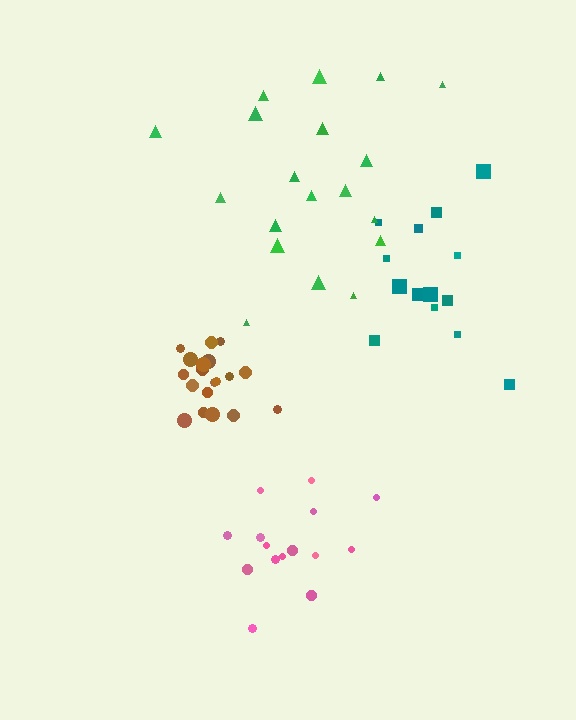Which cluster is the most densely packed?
Brown.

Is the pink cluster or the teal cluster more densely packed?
Teal.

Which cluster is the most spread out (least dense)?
Green.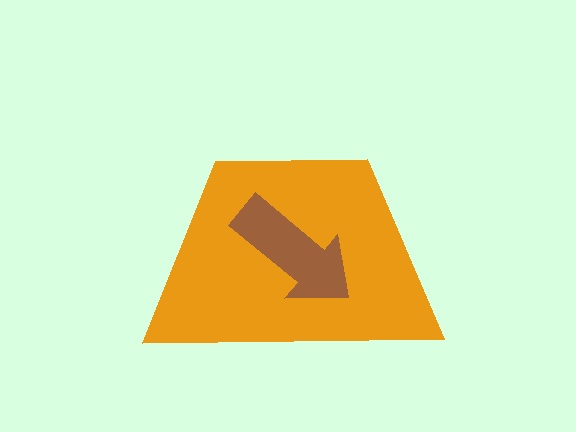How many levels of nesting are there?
2.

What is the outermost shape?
The orange trapezoid.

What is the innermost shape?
The brown arrow.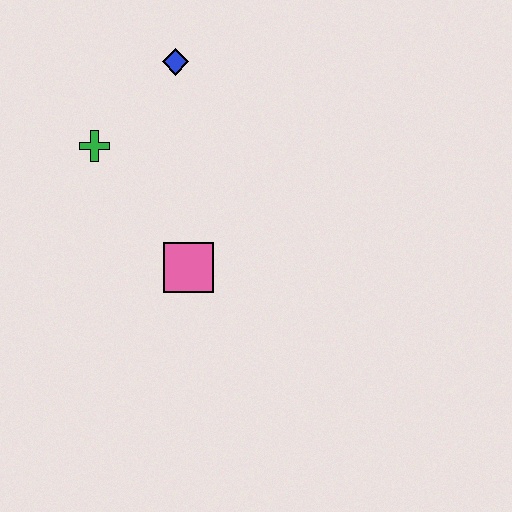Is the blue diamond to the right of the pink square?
No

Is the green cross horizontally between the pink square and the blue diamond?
No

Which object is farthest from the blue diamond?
The pink square is farthest from the blue diamond.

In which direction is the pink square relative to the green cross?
The pink square is below the green cross.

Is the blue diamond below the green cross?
No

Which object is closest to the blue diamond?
The green cross is closest to the blue diamond.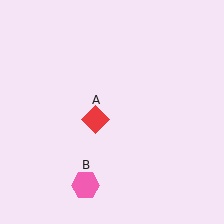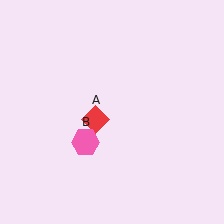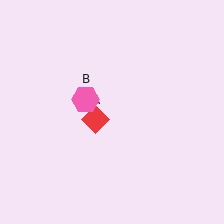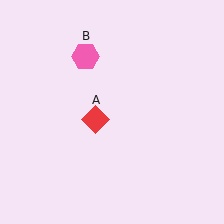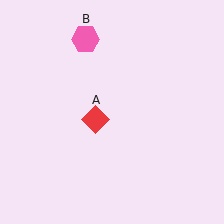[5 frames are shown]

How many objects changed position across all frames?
1 object changed position: pink hexagon (object B).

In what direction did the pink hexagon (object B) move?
The pink hexagon (object B) moved up.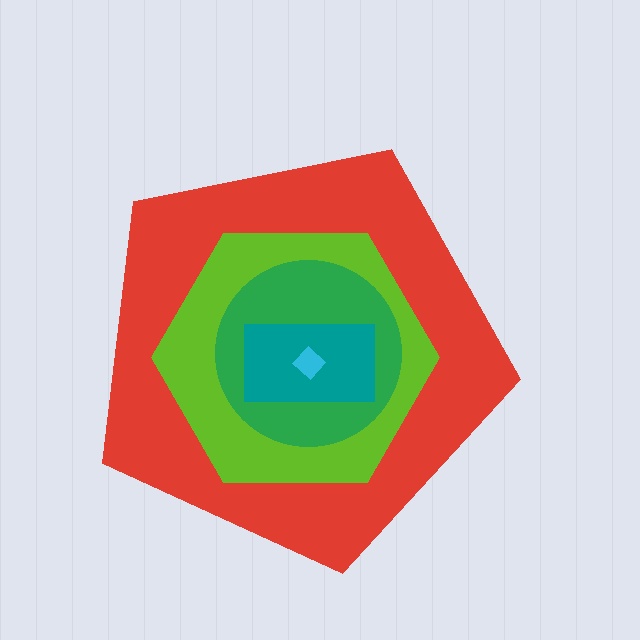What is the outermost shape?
The red pentagon.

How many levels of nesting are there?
5.